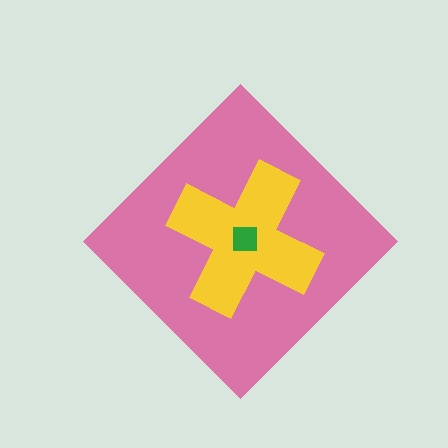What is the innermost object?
The green square.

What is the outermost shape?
The pink diamond.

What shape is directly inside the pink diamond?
The yellow cross.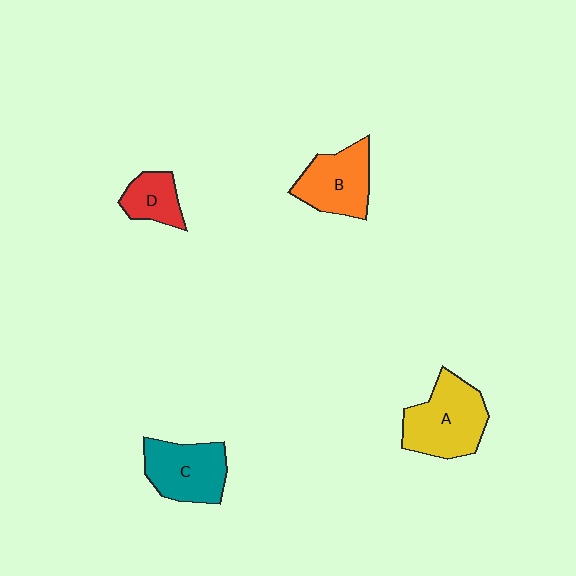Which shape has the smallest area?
Shape D (red).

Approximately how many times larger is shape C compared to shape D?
Approximately 1.7 times.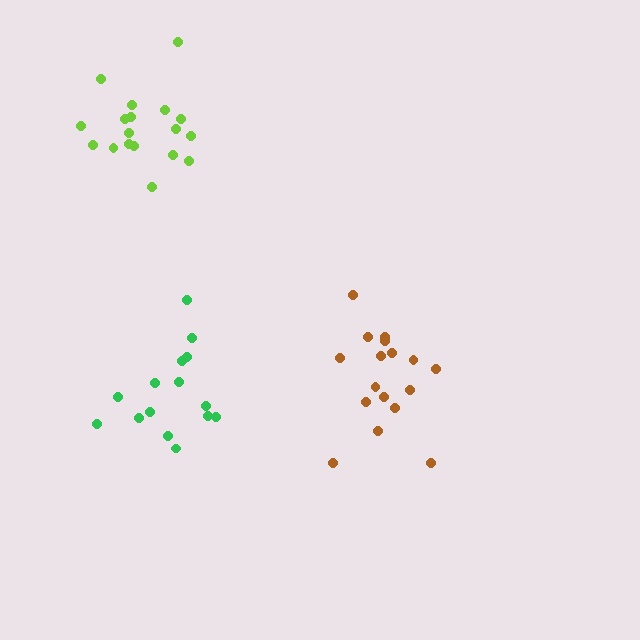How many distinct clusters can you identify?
There are 3 distinct clusters.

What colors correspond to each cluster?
The clusters are colored: brown, lime, green.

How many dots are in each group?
Group 1: 17 dots, Group 2: 18 dots, Group 3: 15 dots (50 total).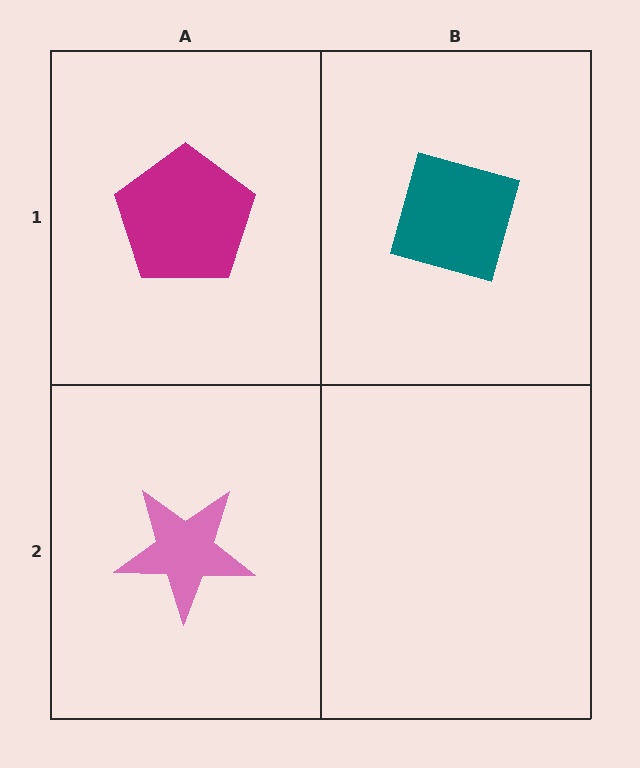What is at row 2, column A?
A pink star.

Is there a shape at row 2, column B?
No, that cell is empty.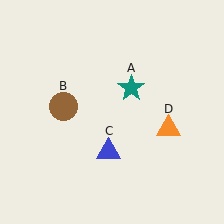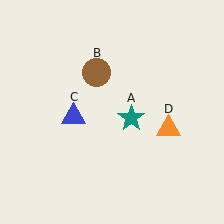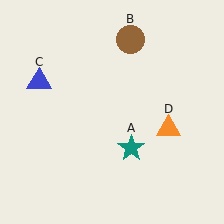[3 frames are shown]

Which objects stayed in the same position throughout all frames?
Orange triangle (object D) remained stationary.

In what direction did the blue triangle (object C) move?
The blue triangle (object C) moved up and to the left.